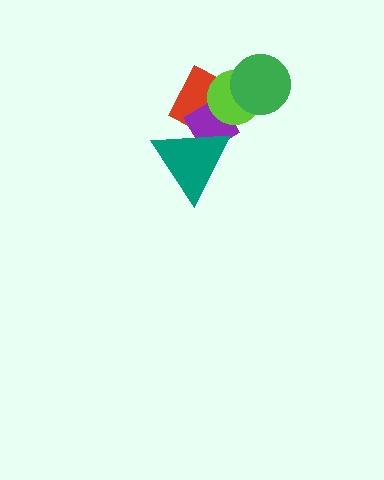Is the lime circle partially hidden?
Yes, it is partially covered by another shape.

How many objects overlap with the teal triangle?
2 objects overlap with the teal triangle.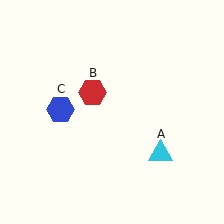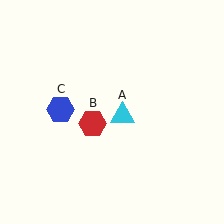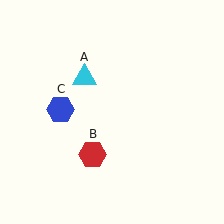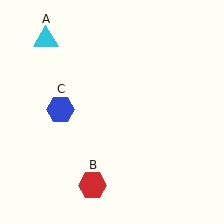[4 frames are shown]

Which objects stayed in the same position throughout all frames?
Blue hexagon (object C) remained stationary.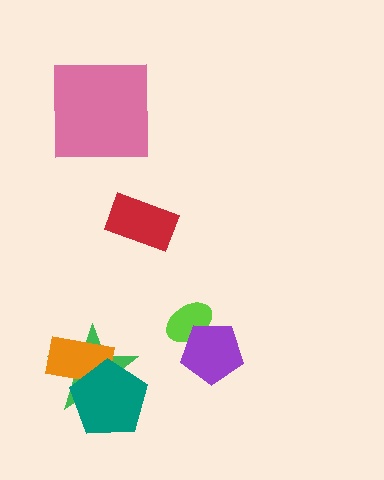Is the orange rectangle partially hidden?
Yes, it is partially covered by another shape.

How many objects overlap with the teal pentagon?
2 objects overlap with the teal pentagon.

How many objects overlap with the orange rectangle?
2 objects overlap with the orange rectangle.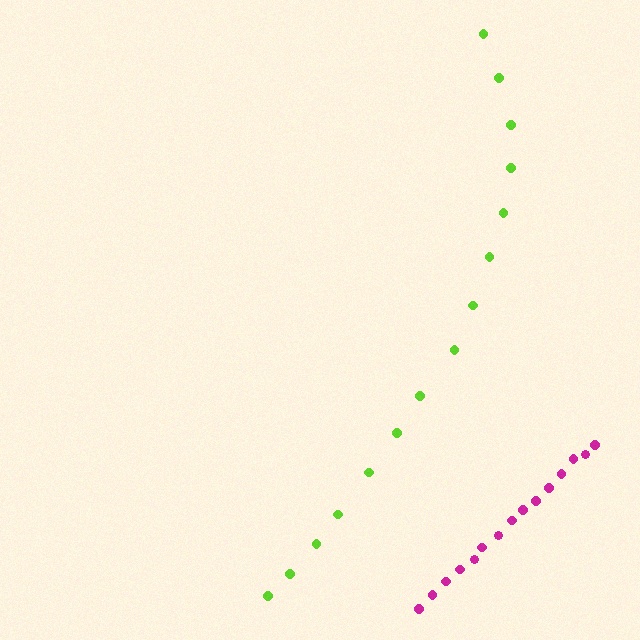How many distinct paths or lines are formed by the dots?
There are 2 distinct paths.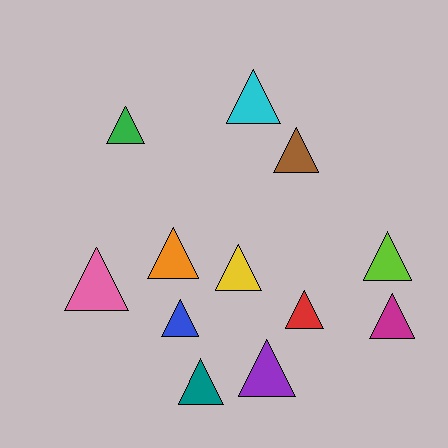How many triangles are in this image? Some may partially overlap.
There are 12 triangles.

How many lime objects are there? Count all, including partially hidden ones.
There is 1 lime object.